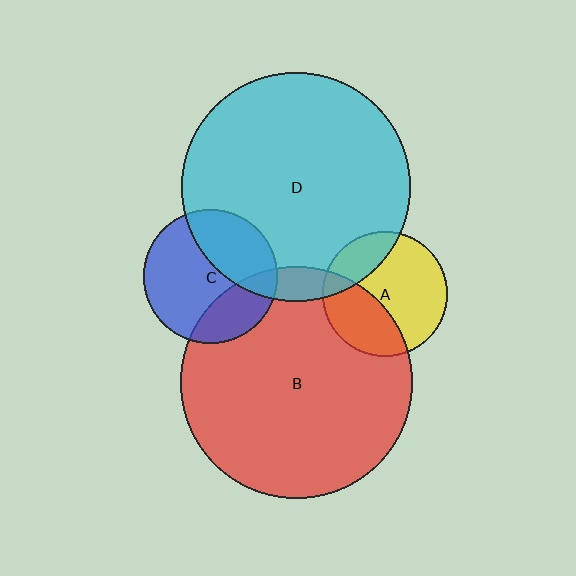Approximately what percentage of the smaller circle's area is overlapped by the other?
Approximately 20%.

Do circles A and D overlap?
Yes.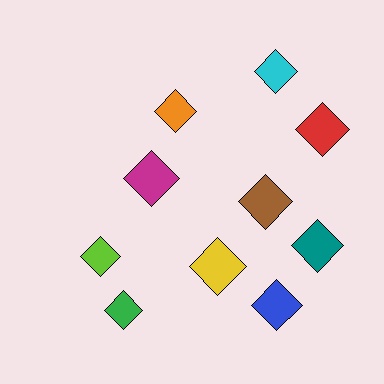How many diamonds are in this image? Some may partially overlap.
There are 10 diamonds.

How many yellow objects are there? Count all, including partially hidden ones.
There is 1 yellow object.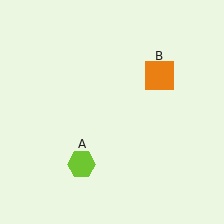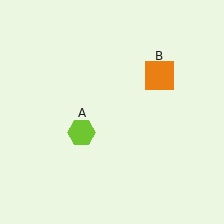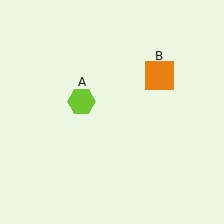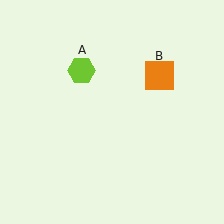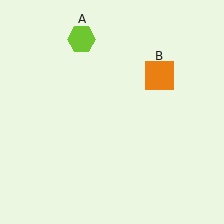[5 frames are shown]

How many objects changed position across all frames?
1 object changed position: lime hexagon (object A).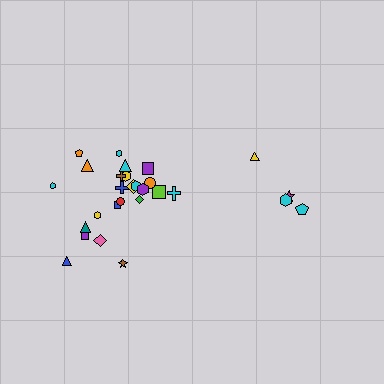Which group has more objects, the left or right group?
The left group.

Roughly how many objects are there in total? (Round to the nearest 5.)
Roughly 30 objects in total.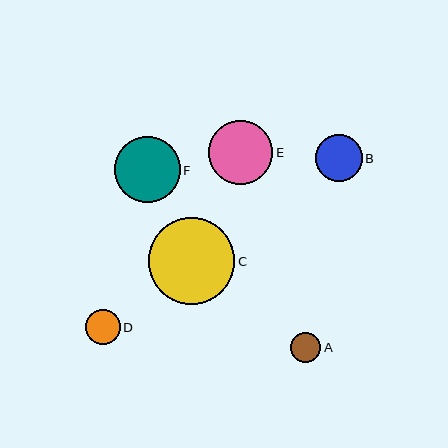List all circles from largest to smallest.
From largest to smallest: C, F, E, B, D, A.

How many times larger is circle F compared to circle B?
Circle F is approximately 1.4 times the size of circle B.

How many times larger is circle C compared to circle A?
Circle C is approximately 2.9 times the size of circle A.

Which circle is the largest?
Circle C is the largest with a size of approximately 86 pixels.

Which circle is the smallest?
Circle A is the smallest with a size of approximately 30 pixels.